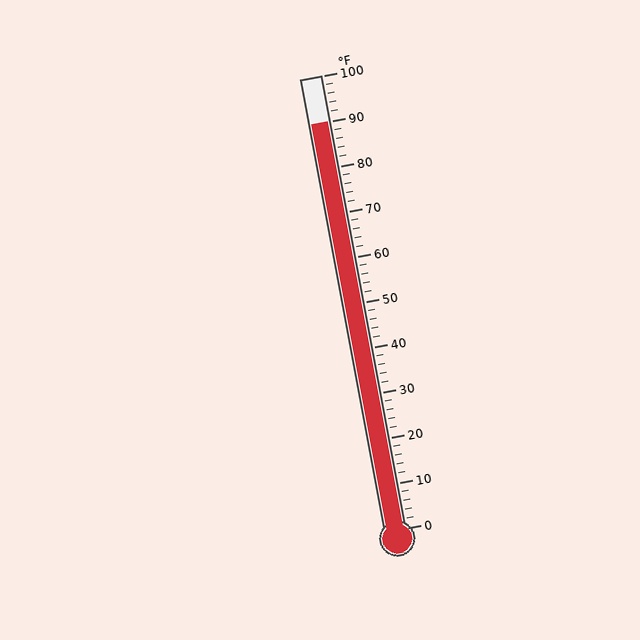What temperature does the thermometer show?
The thermometer shows approximately 90°F.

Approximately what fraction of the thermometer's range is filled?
The thermometer is filled to approximately 90% of its range.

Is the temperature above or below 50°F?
The temperature is above 50°F.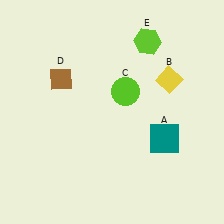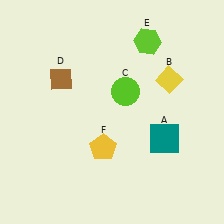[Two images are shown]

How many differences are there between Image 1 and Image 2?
There is 1 difference between the two images.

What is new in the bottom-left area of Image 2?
A yellow pentagon (F) was added in the bottom-left area of Image 2.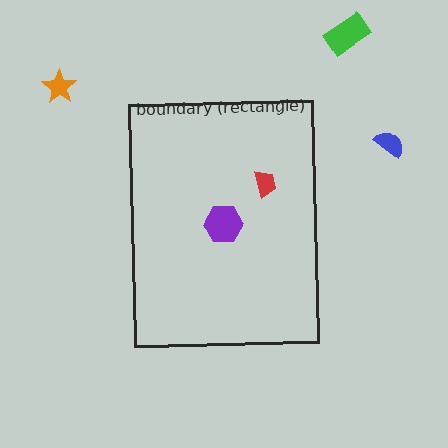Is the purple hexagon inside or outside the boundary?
Inside.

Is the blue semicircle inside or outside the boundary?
Outside.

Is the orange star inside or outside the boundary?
Outside.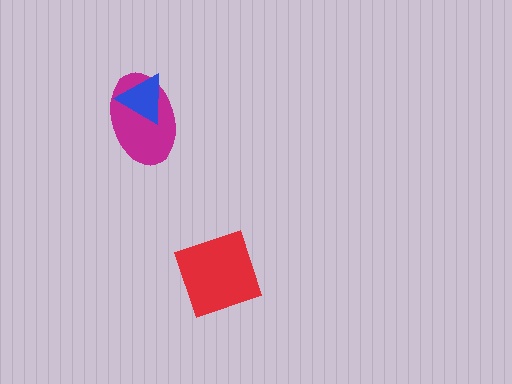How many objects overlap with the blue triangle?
1 object overlaps with the blue triangle.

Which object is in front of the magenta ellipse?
The blue triangle is in front of the magenta ellipse.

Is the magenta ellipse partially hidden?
Yes, it is partially covered by another shape.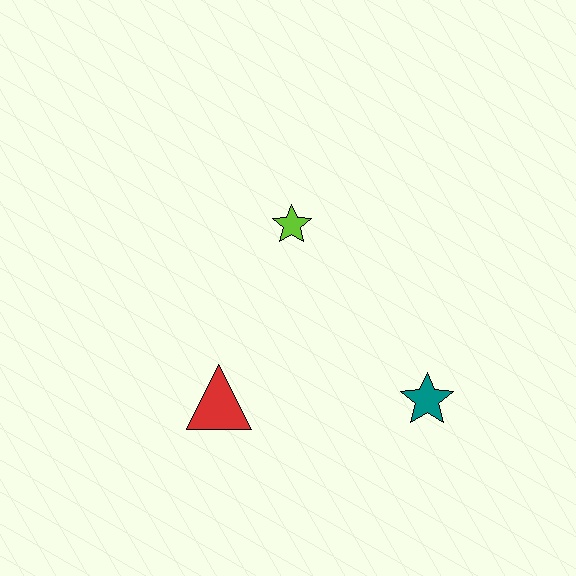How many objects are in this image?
There are 3 objects.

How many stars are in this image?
There are 2 stars.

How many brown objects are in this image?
There are no brown objects.